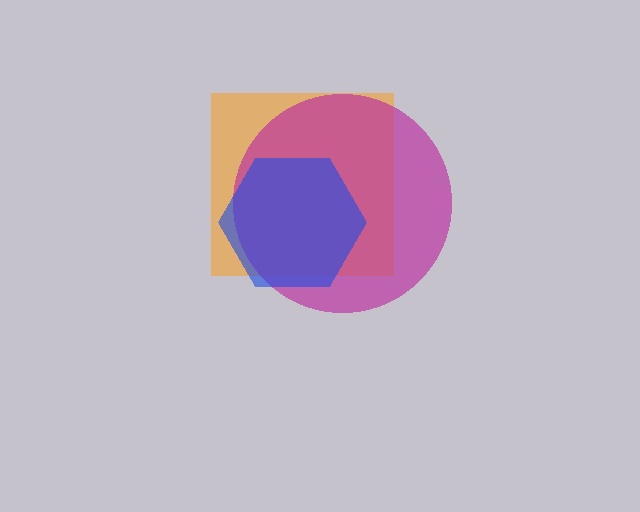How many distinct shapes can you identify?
There are 3 distinct shapes: an orange square, a magenta circle, a blue hexagon.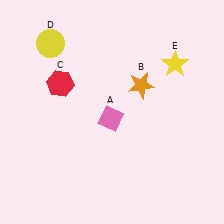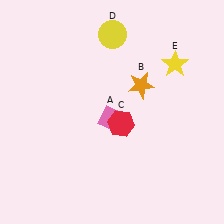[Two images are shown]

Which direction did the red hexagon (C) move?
The red hexagon (C) moved right.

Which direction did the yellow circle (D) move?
The yellow circle (D) moved right.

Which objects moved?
The objects that moved are: the red hexagon (C), the yellow circle (D).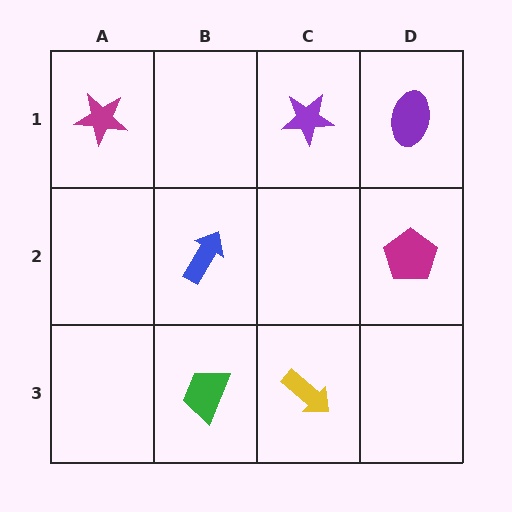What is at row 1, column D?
A purple ellipse.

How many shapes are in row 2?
2 shapes.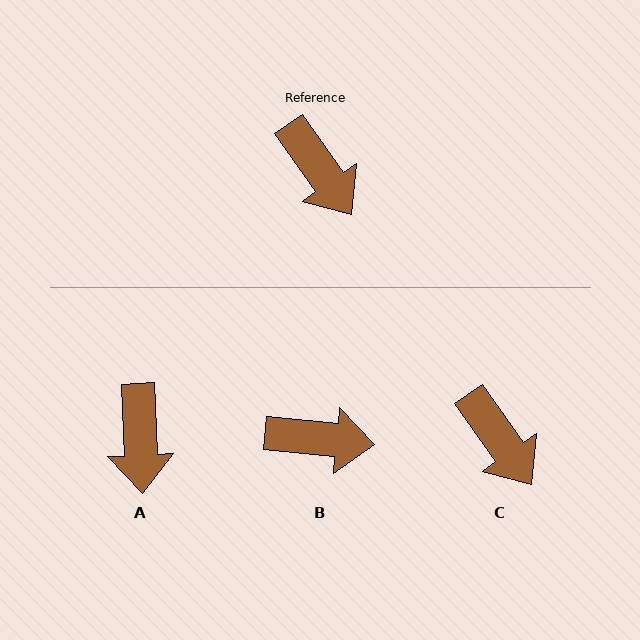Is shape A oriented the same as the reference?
No, it is off by about 32 degrees.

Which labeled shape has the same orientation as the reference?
C.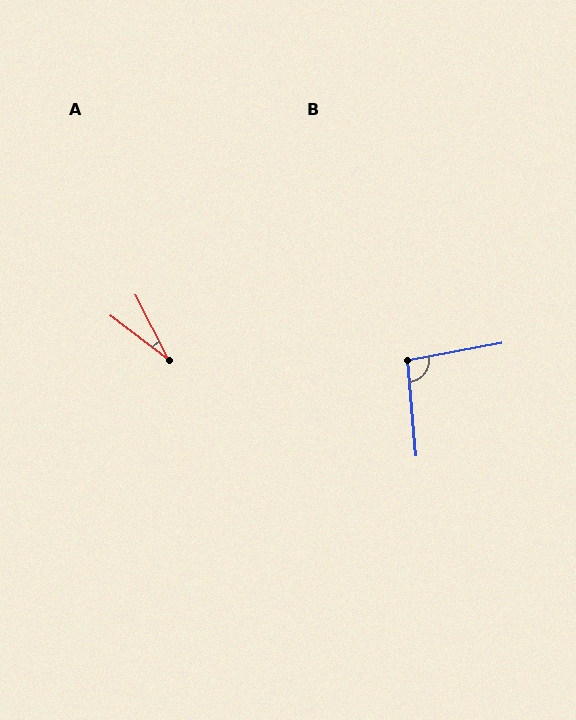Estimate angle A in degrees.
Approximately 26 degrees.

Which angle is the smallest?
A, at approximately 26 degrees.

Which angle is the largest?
B, at approximately 96 degrees.